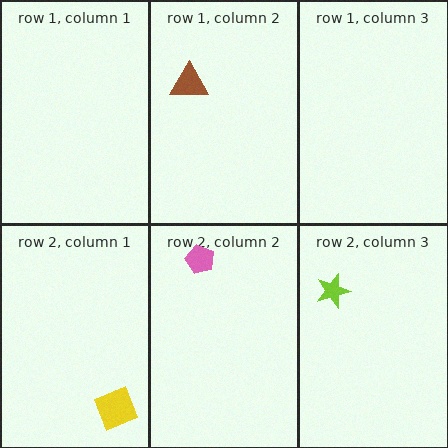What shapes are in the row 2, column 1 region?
The yellow diamond.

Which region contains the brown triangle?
The row 1, column 2 region.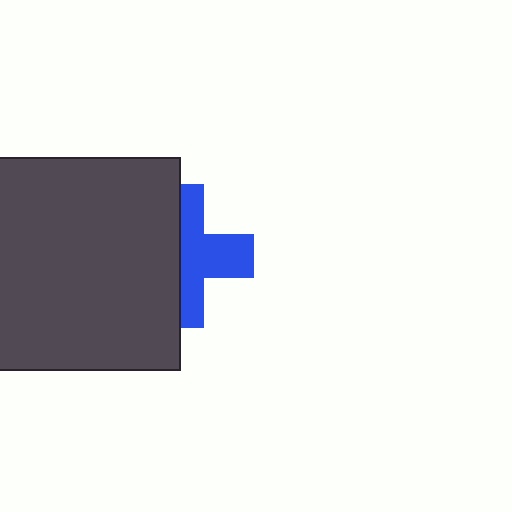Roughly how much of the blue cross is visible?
About half of it is visible (roughly 50%).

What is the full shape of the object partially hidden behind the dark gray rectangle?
The partially hidden object is a blue cross.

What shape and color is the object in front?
The object in front is a dark gray rectangle.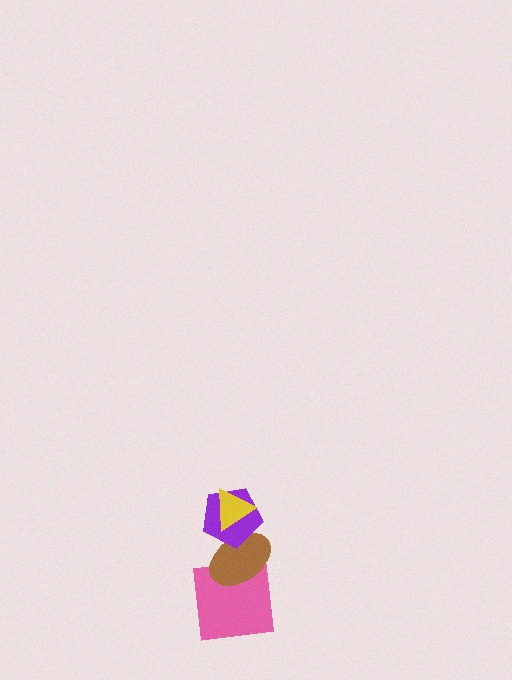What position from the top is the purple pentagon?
The purple pentagon is 2nd from the top.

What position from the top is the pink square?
The pink square is 4th from the top.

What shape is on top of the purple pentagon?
The yellow triangle is on top of the purple pentagon.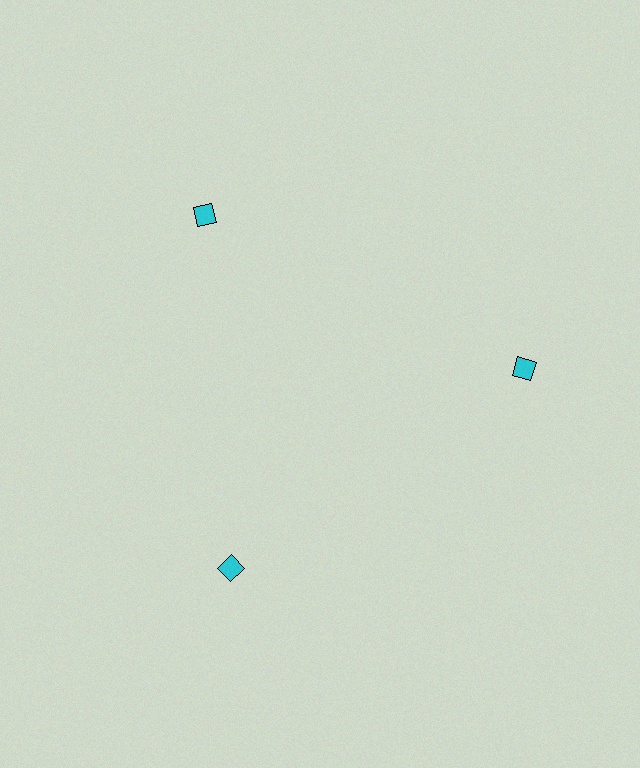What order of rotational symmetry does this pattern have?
This pattern has 3-fold rotational symmetry.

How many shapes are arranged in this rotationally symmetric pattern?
There are 3 shapes, arranged in 3 groups of 1.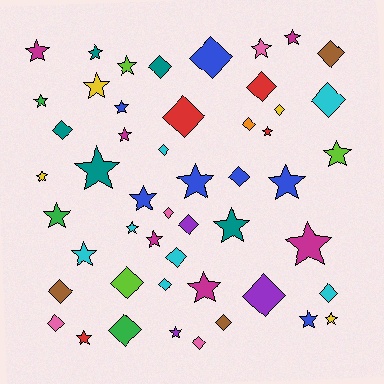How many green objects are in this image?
There are 3 green objects.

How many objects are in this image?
There are 50 objects.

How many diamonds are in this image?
There are 23 diamonds.